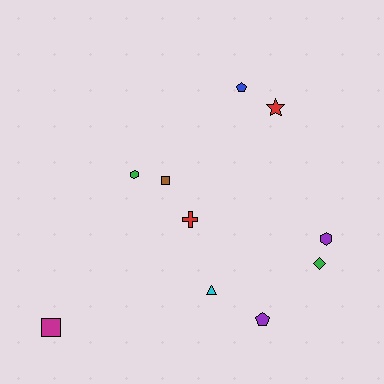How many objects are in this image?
There are 10 objects.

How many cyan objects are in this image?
There is 1 cyan object.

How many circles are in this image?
There are no circles.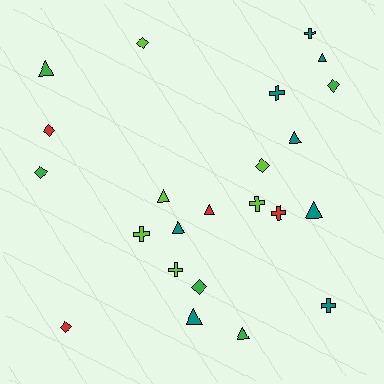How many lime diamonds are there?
There are 2 lime diamonds.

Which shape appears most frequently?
Triangle, with 9 objects.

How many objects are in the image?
There are 23 objects.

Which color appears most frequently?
Teal, with 8 objects.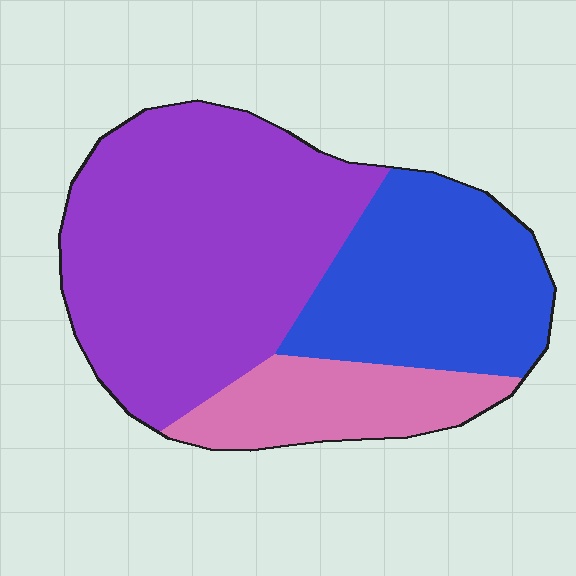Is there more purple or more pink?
Purple.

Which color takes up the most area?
Purple, at roughly 55%.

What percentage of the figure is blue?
Blue takes up about one third (1/3) of the figure.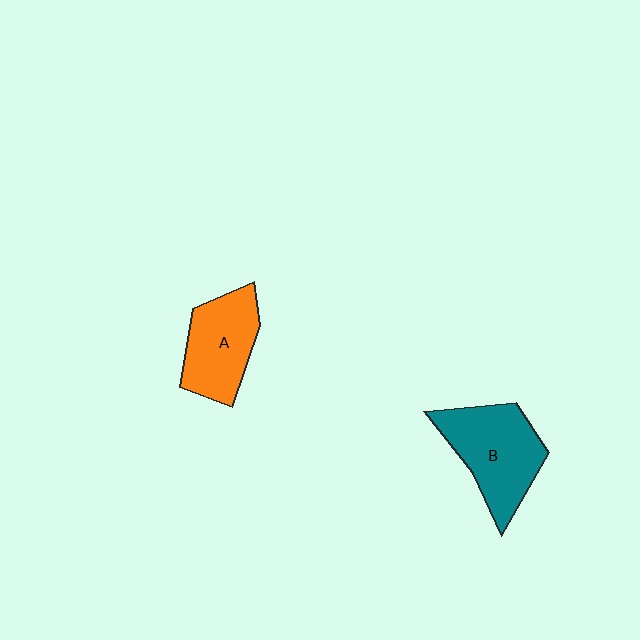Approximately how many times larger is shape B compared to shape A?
Approximately 1.2 times.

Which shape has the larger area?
Shape B (teal).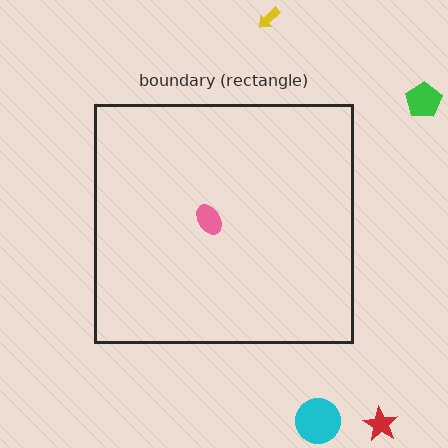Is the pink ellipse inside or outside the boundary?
Inside.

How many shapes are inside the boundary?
1 inside, 4 outside.